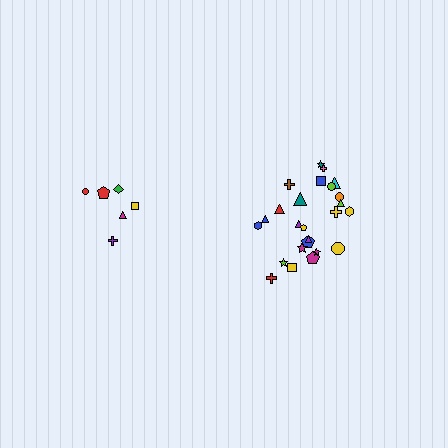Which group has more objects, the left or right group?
The right group.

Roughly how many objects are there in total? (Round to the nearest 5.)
Roughly 30 objects in total.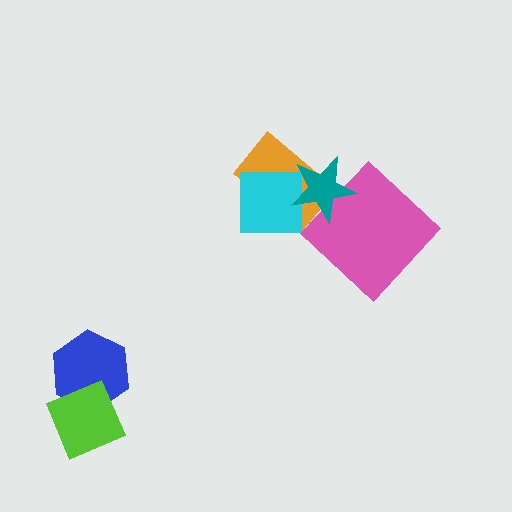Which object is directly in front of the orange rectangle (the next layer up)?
The cyan square is directly in front of the orange rectangle.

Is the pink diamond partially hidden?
Yes, it is partially covered by another shape.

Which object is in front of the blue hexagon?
The lime diamond is in front of the blue hexagon.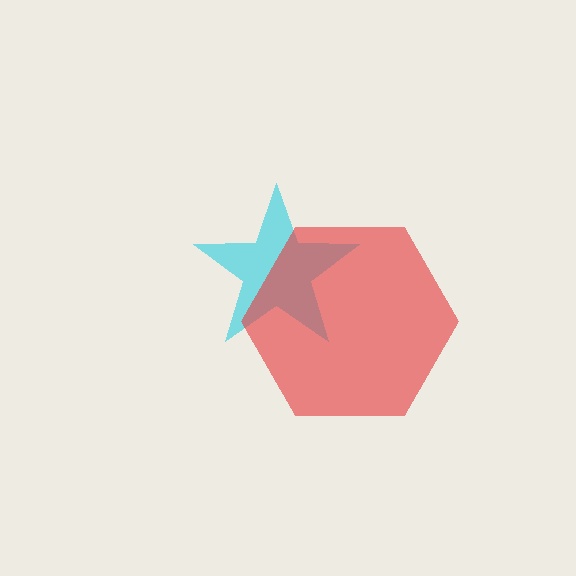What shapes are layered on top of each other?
The layered shapes are: a cyan star, a red hexagon.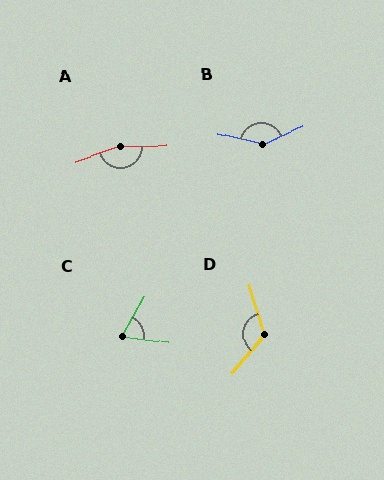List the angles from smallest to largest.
C (69°), D (122°), B (144°), A (161°).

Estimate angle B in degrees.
Approximately 144 degrees.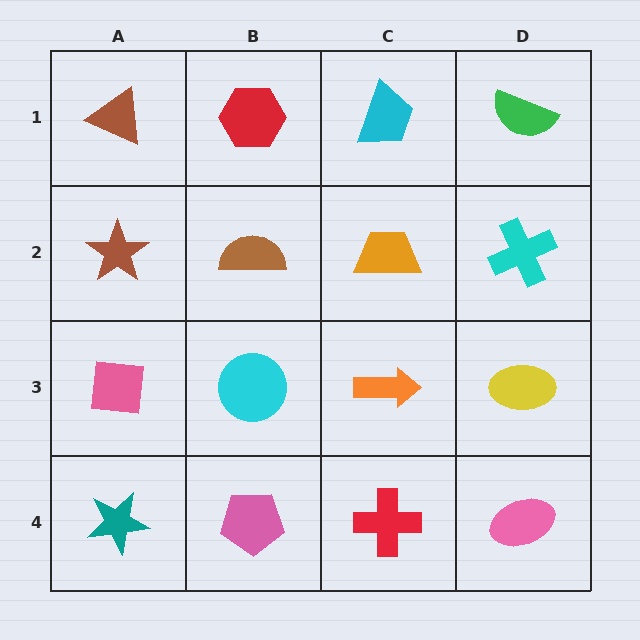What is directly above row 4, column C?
An orange arrow.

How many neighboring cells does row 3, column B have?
4.